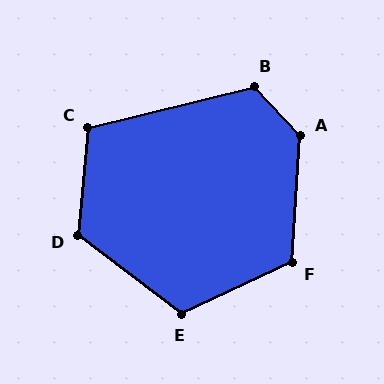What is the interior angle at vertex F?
Approximately 119 degrees (obtuse).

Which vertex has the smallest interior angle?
C, at approximately 109 degrees.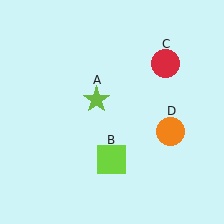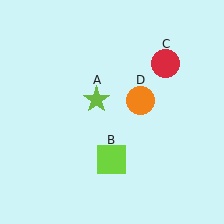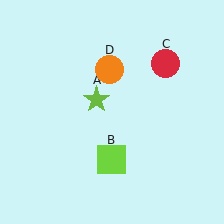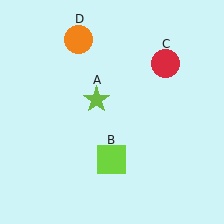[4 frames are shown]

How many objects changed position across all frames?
1 object changed position: orange circle (object D).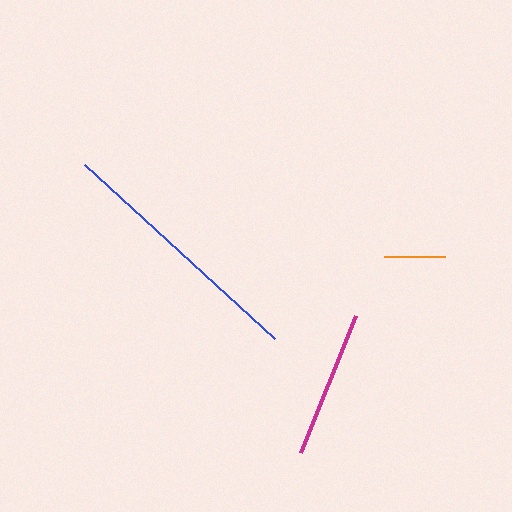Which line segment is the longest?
The blue line is the longest at approximately 258 pixels.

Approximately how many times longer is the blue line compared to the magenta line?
The blue line is approximately 1.8 times the length of the magenta line.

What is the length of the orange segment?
The orange segment is approximately 61 pixels long.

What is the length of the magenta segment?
The magenta segment is approximately 147 pixels long.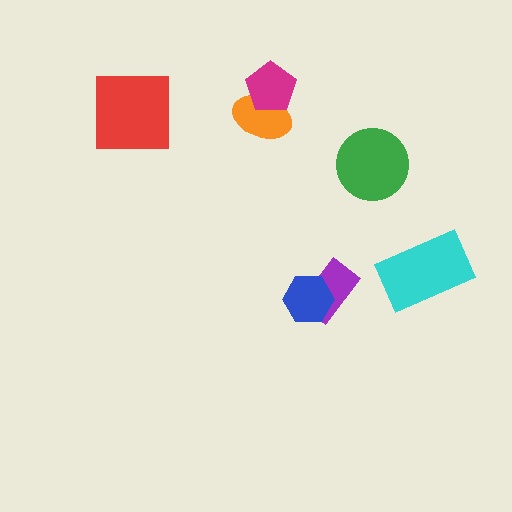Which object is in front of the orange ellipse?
The magenta pentagon is in front of the orange ellipse.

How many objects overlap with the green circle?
0 objects overlap with the green circle.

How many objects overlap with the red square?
0 objects overlap with the red square.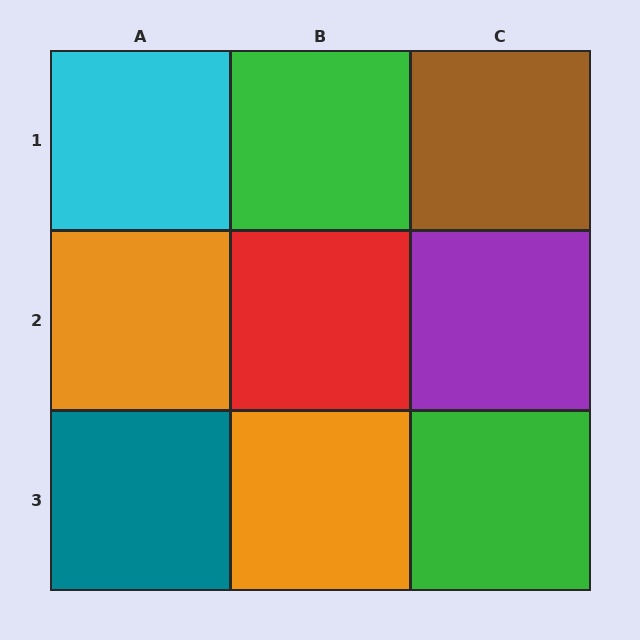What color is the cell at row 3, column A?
Teal.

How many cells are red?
1 cell is red.